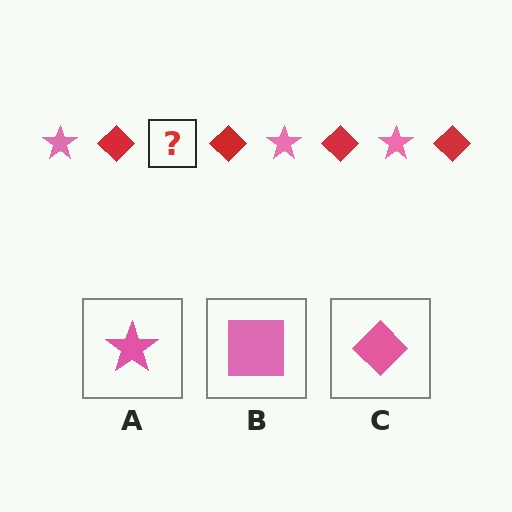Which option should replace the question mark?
Option A.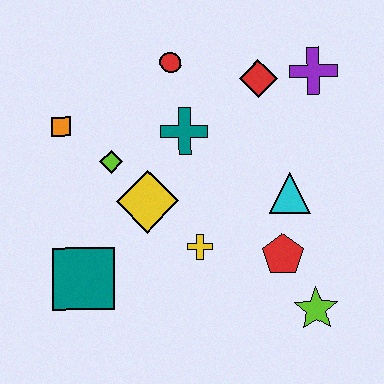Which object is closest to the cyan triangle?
The red pentagon is closest to the cyan triangle.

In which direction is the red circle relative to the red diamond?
The red circle is to the left of the red diamond.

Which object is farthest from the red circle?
The lime star is farthest from the red circle.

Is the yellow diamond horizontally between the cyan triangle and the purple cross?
No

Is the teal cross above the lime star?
Yes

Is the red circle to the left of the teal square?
No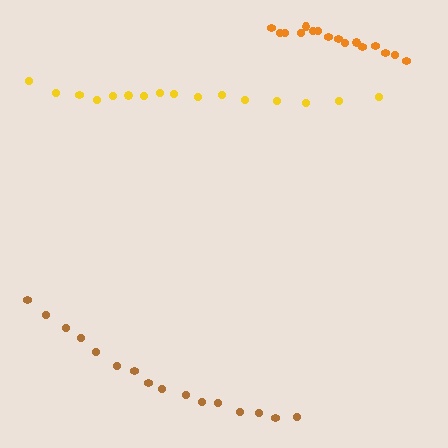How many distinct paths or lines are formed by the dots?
There are 3 distinct paths.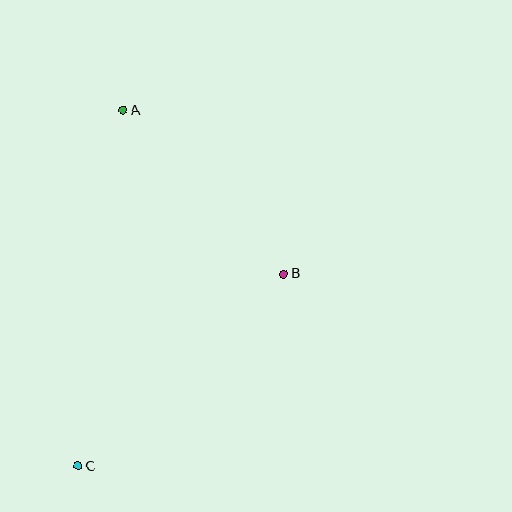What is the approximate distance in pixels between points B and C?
The distance between B and C is approximately 281 pixels.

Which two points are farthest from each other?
Points A and C are farthest from each other.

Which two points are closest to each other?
Points A and B are closest to each other.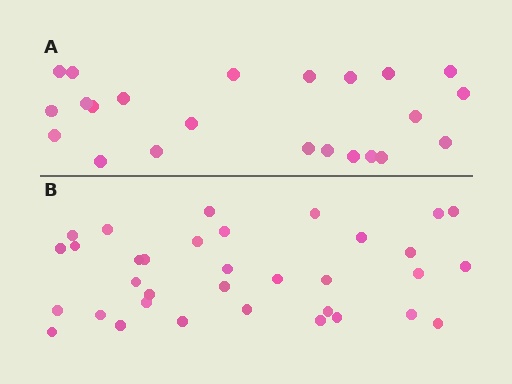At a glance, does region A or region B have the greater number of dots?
Region B (the bottom region) has more dots.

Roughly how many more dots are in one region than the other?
Region B has roughly 12 or so more dots than region A.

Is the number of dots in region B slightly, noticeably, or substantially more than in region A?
Region B has substantially more. The ratio is roughly 1.5 to 1.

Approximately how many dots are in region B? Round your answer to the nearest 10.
About 30 dots. (The exact count is 34, which rounds to 30.)